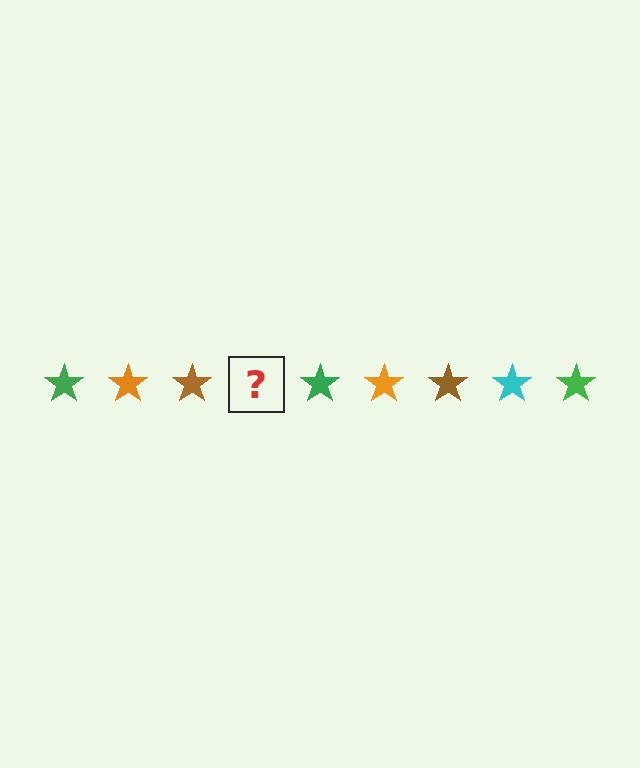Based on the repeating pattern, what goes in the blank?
The blank should be a cyan star.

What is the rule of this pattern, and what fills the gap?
The rule is that the pattern cycles through green, orange, brown, cyan stars. The gap should be filled with a cyan star.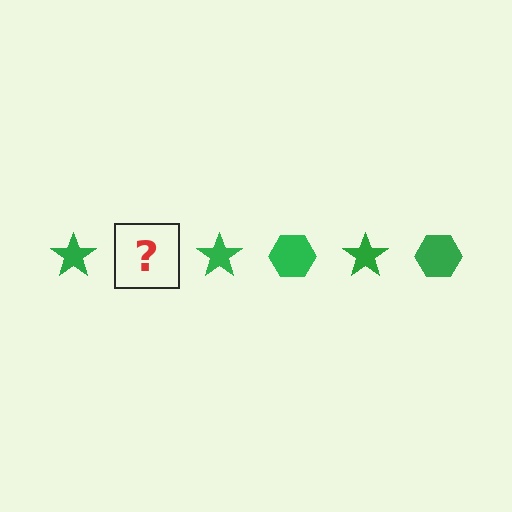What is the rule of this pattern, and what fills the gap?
The rule is that the pattern cycles through star, hexagon shapes in green. The gap should be filled with a green hexagon.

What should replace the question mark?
The question mark should be replaced with a green hexagon.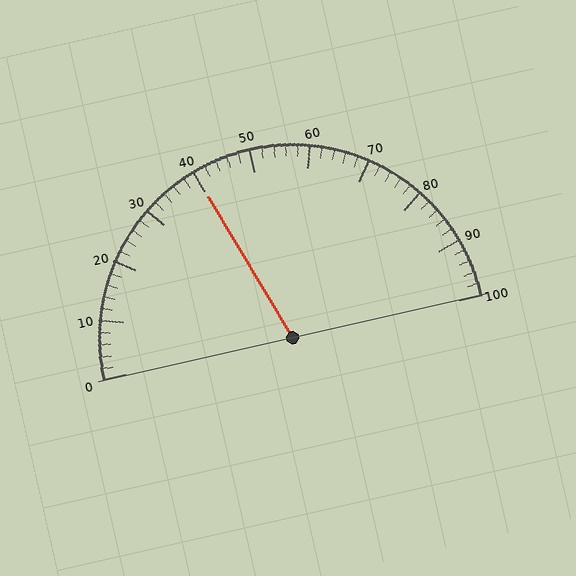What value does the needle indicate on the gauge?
The needle indicates approximately 40.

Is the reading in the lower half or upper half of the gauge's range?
The reading is in the lower half of the range (0 to 100).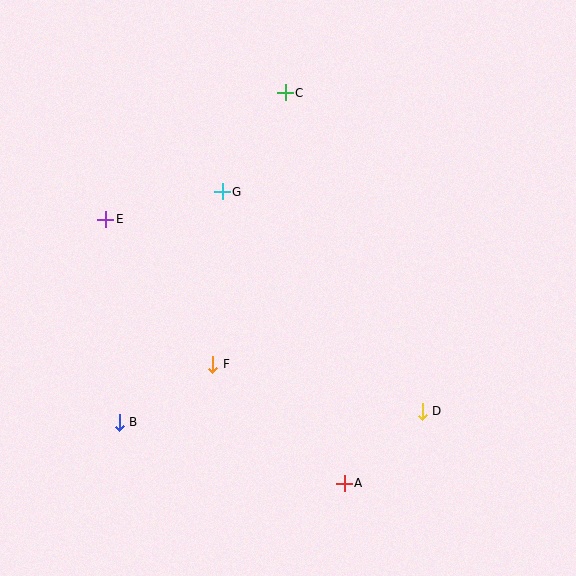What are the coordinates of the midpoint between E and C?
The midpoint between E and C is at (196, 156).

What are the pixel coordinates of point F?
Point F is at (213, 364).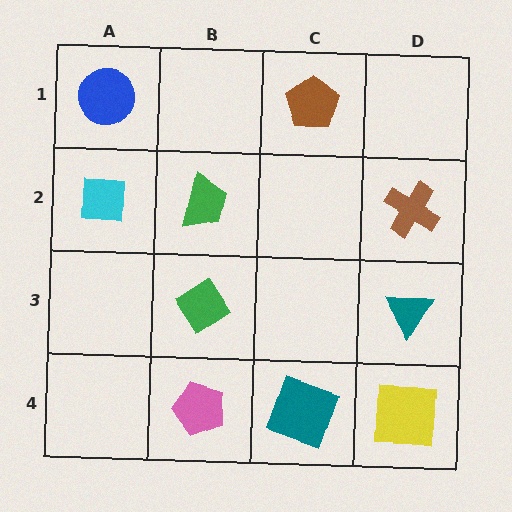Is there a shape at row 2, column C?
No, that cell is empty.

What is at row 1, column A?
A blue circle.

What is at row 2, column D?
A brown cross.